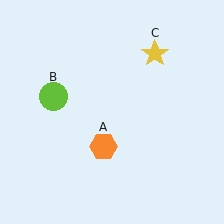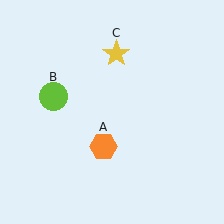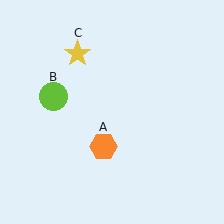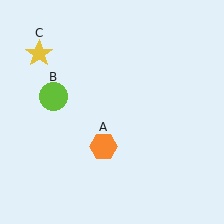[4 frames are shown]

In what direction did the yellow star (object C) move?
The yellow star (object C) moved left.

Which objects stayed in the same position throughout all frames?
Orange hexagon (object A) and lime circle (object B) remained stationary.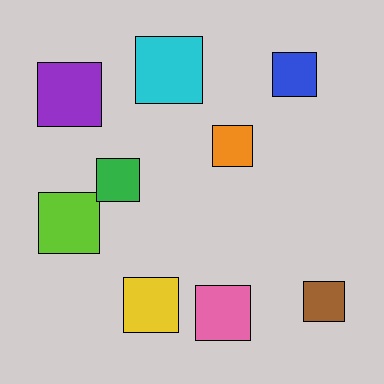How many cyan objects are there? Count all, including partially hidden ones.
There is 1 cyan object.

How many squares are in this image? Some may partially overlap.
There are 9 squares.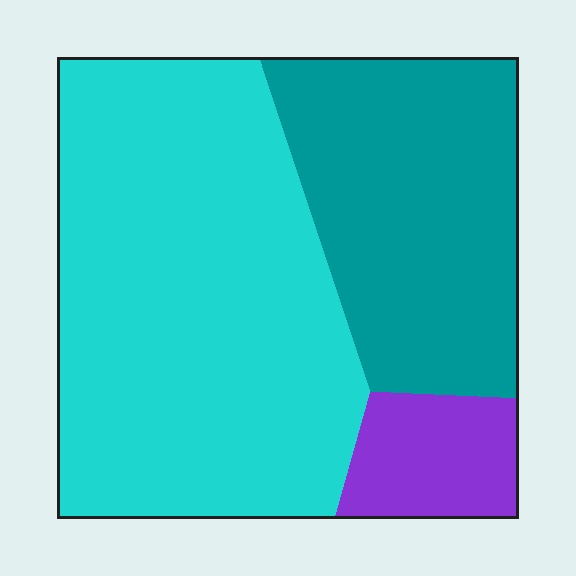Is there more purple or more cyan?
Cyan.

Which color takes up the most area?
Cyan, at roughly 60%.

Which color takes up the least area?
Purple, at roughly 10%.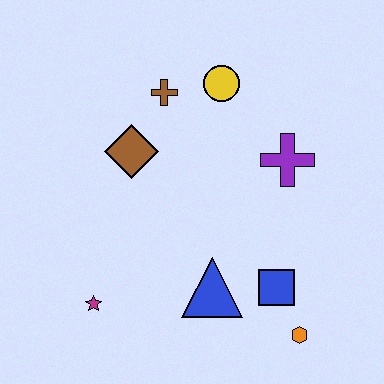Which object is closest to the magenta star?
The blue triangle is closest to the magenta star.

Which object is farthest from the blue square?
The brown cross is farthest from the blue square.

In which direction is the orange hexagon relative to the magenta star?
The orange hexagon is to the right of the magenta star.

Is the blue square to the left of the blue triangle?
No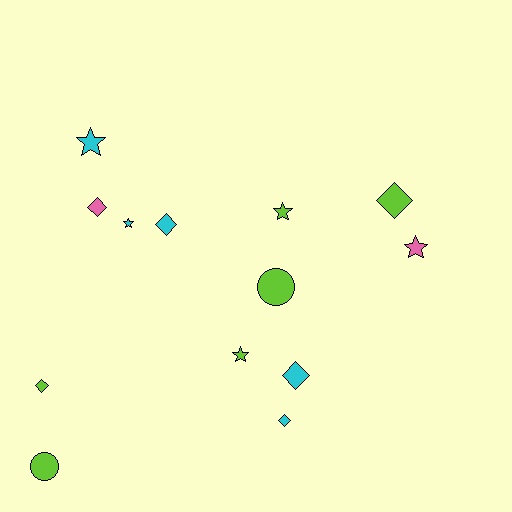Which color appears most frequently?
Lime, with 6 objects.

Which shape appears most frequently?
Diamond, with 6 objects.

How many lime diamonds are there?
There are 2 lime diamonds.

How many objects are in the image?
There are 13 objects.